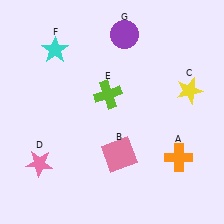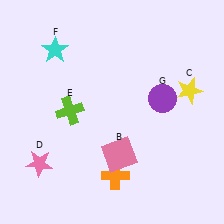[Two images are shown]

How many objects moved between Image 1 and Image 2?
3 objects moved between the two images.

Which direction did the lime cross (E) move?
The lime cross (E) moved left.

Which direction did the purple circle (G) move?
The purple circle (G) moved down.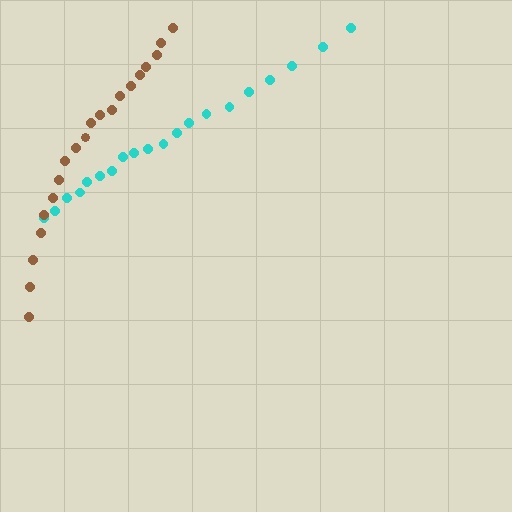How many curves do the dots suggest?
There are 2 distinct paths.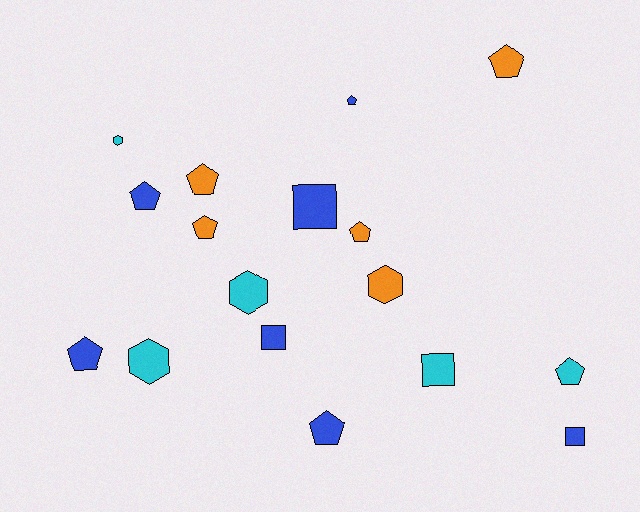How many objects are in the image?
There are 17 objects.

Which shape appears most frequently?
Pentagon, with 9 objects.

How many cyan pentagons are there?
There is 1 cyan pentagon.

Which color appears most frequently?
Blue, with 7 objects.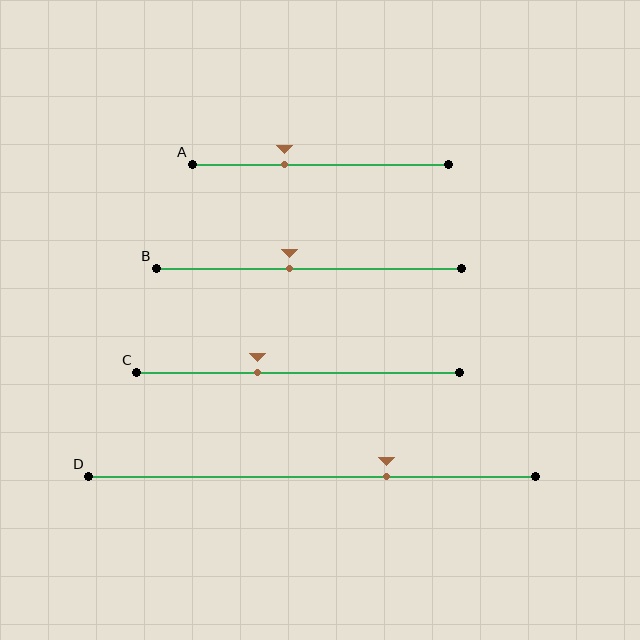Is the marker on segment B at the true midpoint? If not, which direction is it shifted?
No, the marker on segment B is shifted to the left by about 6% of the segment length.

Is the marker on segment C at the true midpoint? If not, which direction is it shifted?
No, the marker on segment C is shifted to the left by about 13% of the segment length.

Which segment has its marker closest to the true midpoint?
Segment B has its marker closest to the true midpoint.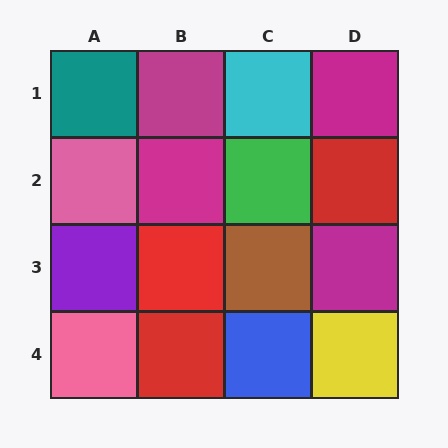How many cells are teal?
1 cell is teal.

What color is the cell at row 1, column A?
Teal.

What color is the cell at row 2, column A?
Pink.